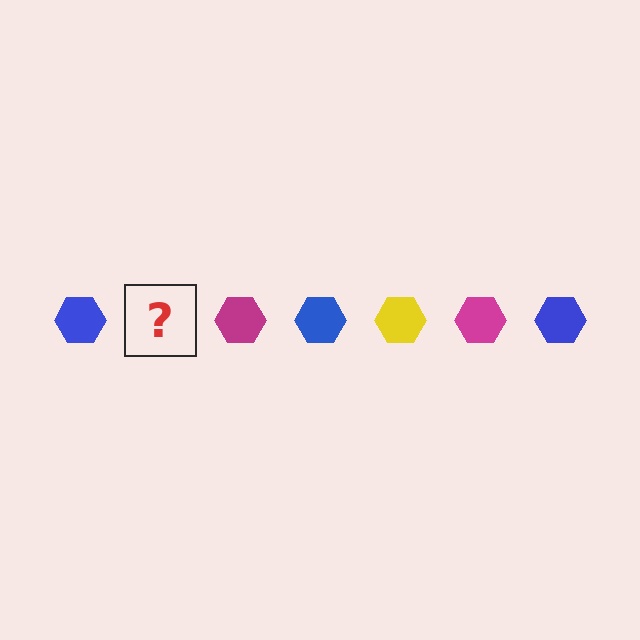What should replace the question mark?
The question mark should be replaced with a yellow hexagon.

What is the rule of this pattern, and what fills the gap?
The rule is that the pattern cycles through blue, yellow, magenta hexagons. The gap should be filled with a yellow hexagon.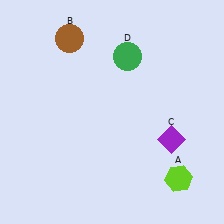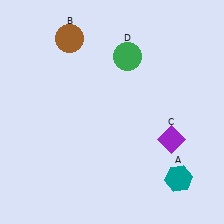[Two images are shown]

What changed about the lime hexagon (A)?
In Image 1, A is lime. In Image 2, it changed to teal.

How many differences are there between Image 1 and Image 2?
There is 1 difference between the two images.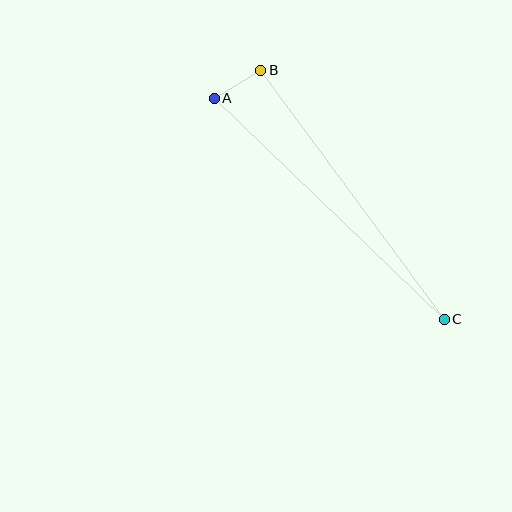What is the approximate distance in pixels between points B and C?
The distance between B and C is approximately 310 pixels.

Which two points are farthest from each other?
Points A and C are farthest from each other.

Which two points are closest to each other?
Points A and B are closest to each other.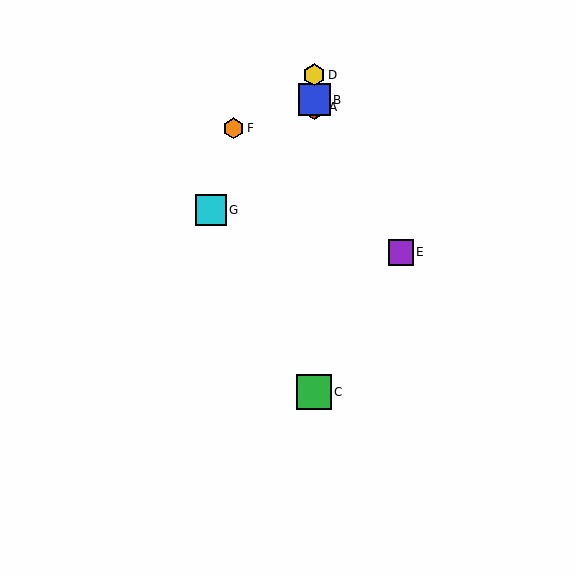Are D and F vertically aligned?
No, D is at x≈314 and F is at x≈233.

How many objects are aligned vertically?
4 objects (A, B, C, D) are aligned vertically.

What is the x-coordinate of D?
Object D is at x≈314.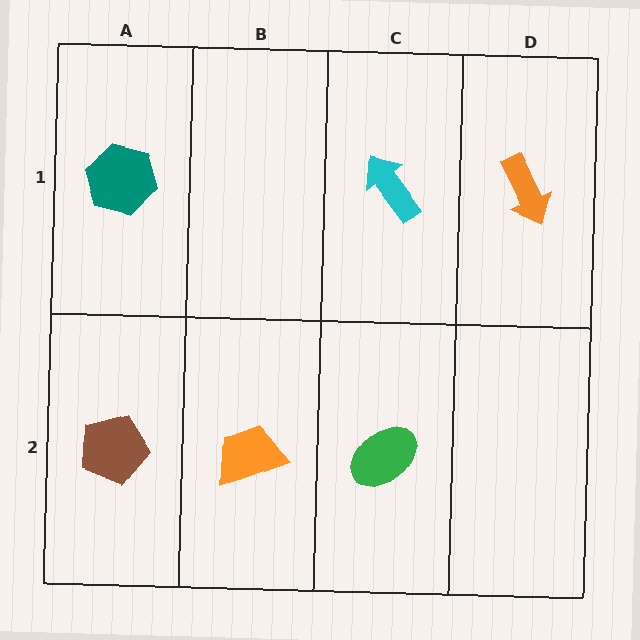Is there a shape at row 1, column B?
No, that cell is empty.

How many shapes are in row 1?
3 shapes.